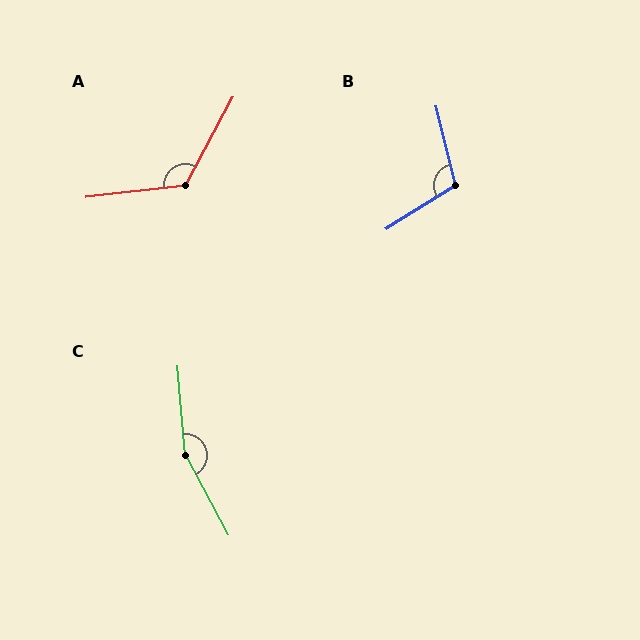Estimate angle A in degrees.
Approximately 125 degrees.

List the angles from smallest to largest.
B (108°), A (125°), C (156°).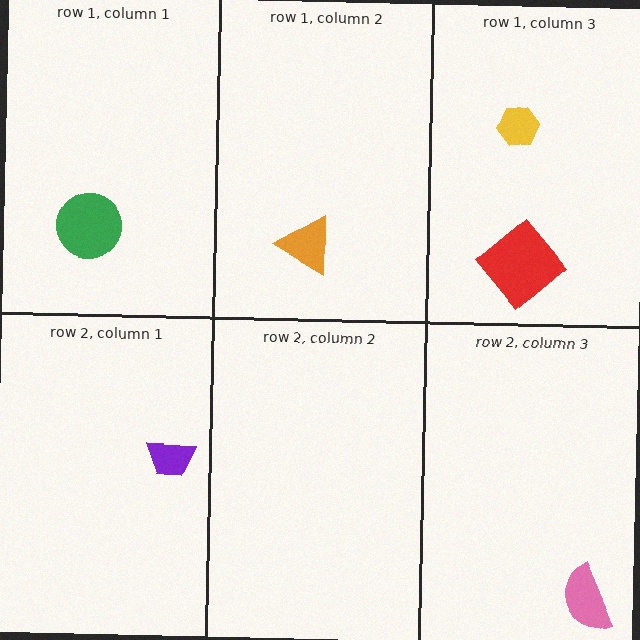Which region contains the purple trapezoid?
The row 2, column 1 region.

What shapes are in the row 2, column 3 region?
The pink semicircle.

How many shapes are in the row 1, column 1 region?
1.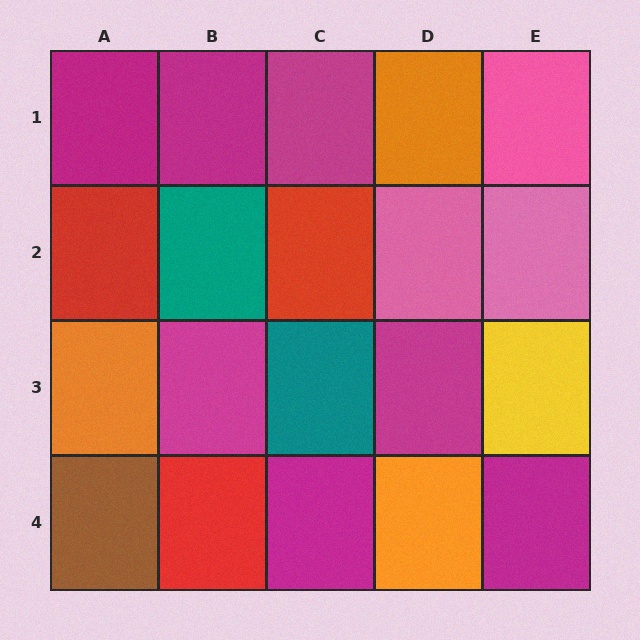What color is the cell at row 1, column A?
Magenta.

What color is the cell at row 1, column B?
Magenta.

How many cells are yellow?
1 cell is yellow.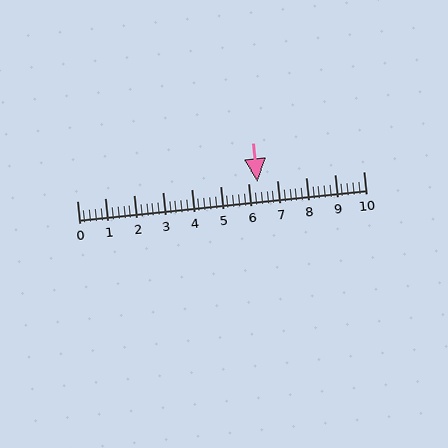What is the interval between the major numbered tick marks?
The major tick marks are spaced 1 units apart.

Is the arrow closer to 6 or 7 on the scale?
The arrow is closer to 6.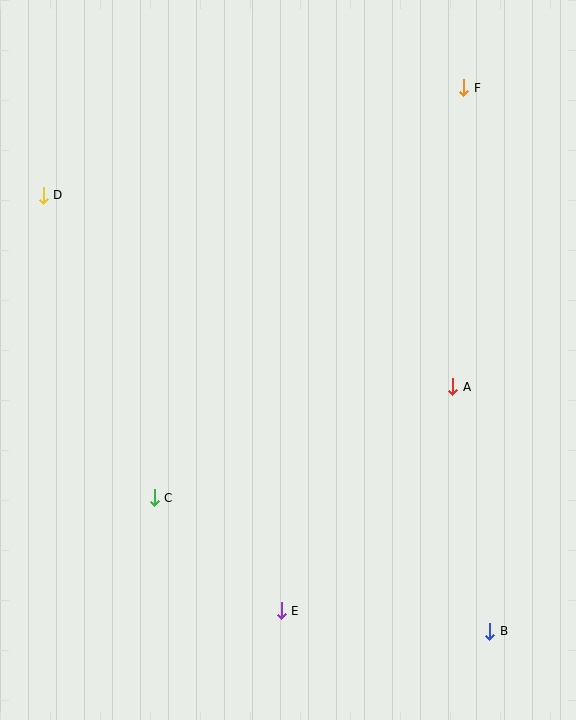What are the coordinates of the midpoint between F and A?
The midpoint between F and A is at (458, 237).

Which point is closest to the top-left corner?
Point D is closest to the top-left corner.